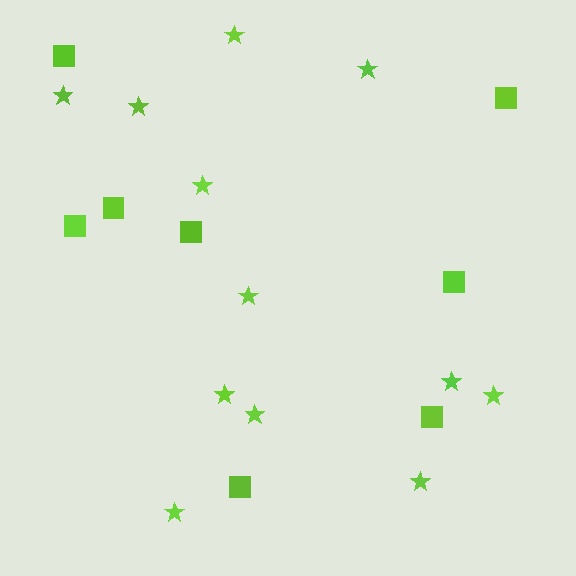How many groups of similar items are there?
There are 2 groups: one group of stars (12) and one group of squares (8).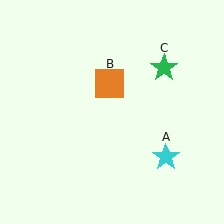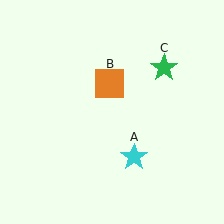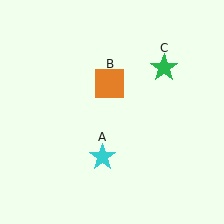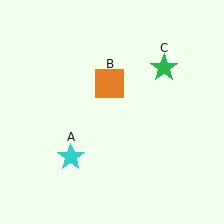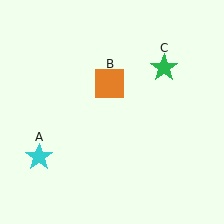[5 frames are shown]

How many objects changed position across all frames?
1 object changed position: cyan star (object A).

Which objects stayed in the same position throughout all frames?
Orange square (object B) and green star (object C) remained stationary.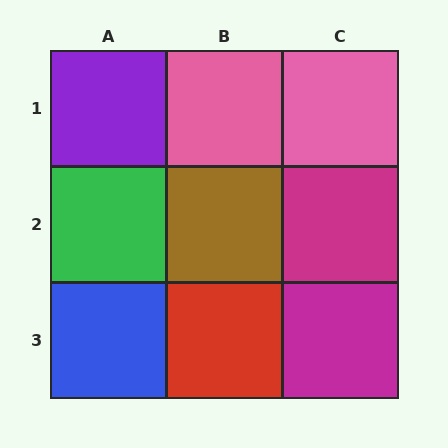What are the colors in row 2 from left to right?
Green, brown, magenta.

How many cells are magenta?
2 cells are magenta.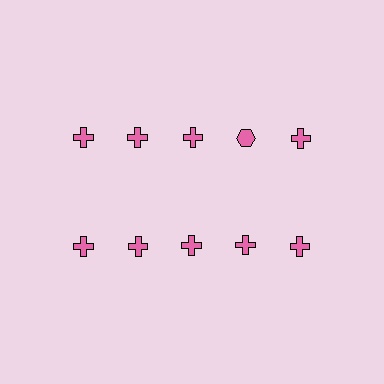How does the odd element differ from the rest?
It has a different shape: hexagon instead of cross.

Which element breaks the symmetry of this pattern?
The pink hexagon in the top row, second from right column breaks the symmetry. All other shapes are pink crosses.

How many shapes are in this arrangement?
There are 10 shapes arranged in a grid pattern.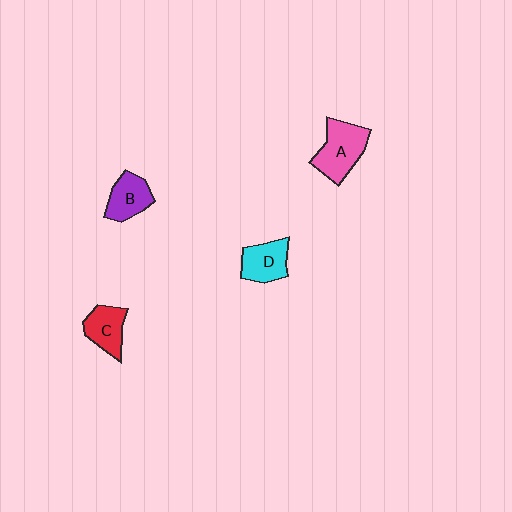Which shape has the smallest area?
Shape C (red).